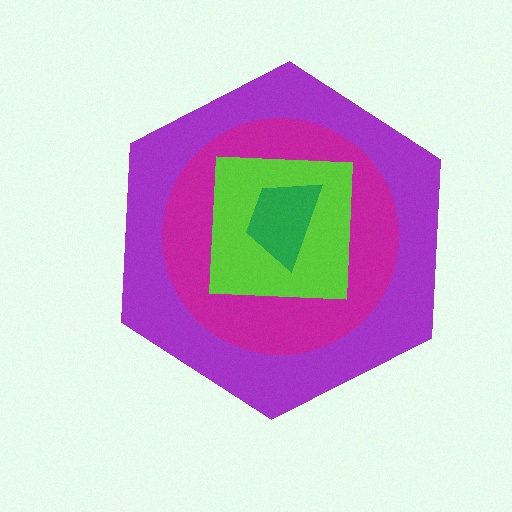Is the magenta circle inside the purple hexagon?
Yes.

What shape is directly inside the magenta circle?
The lime square.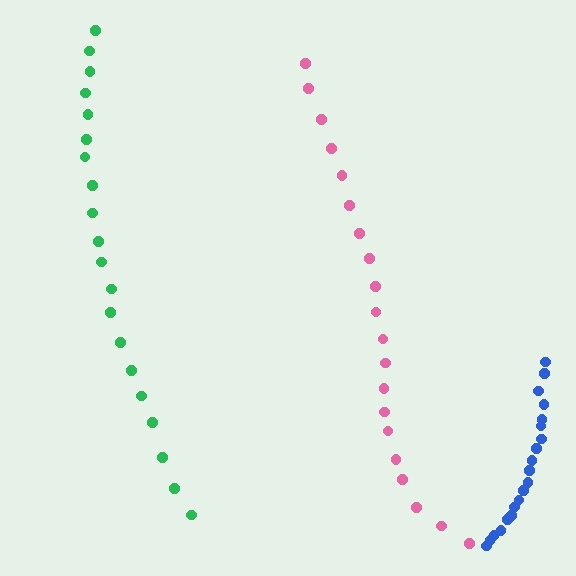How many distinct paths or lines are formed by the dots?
There are 3 distinct paths.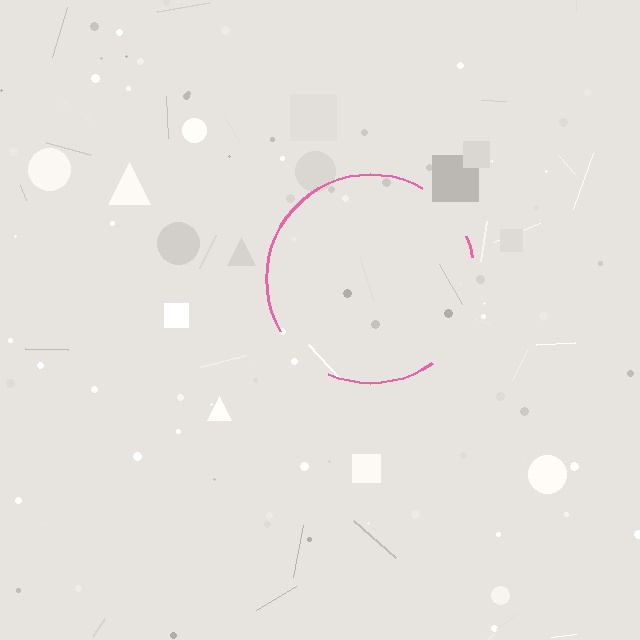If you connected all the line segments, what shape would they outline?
They would outline a circle.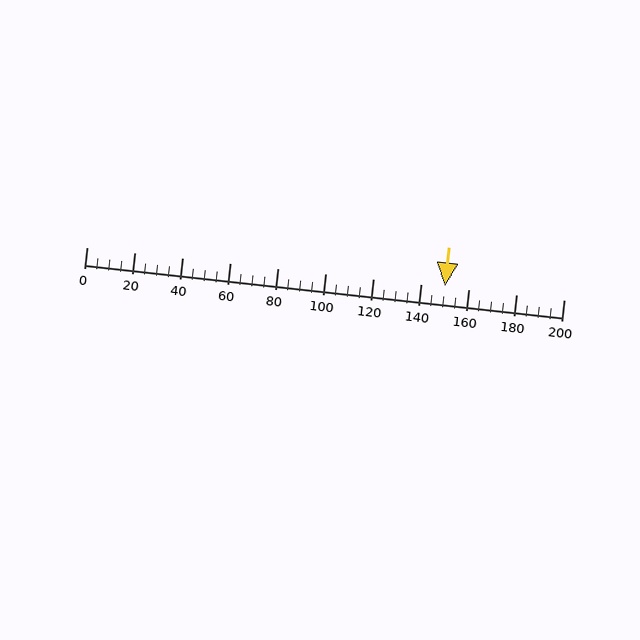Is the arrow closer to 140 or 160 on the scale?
The arrow is closer to 160.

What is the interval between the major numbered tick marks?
The major tick marks are spaced 20 units apart.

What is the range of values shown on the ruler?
The ruler shows values from 0 to 200.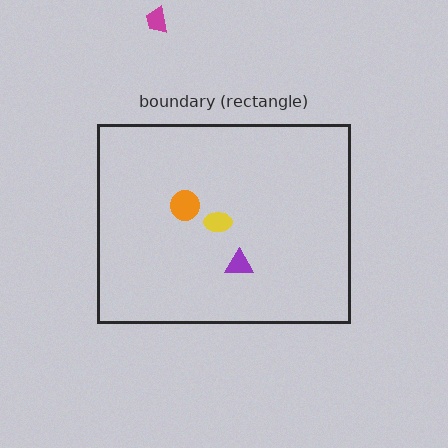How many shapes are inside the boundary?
3 inside, 1 outside.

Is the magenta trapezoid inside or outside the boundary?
Outside.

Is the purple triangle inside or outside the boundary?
Inside.